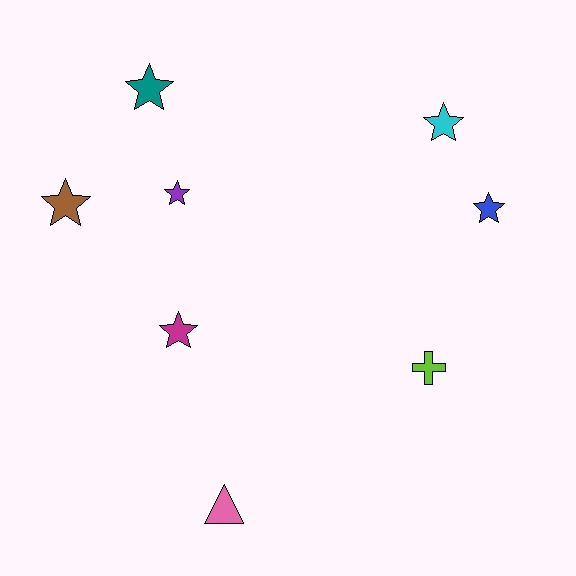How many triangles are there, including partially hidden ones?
There is 1 triangle.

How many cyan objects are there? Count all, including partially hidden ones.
There is 1 cyan object.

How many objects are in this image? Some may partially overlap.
There are 8 objects.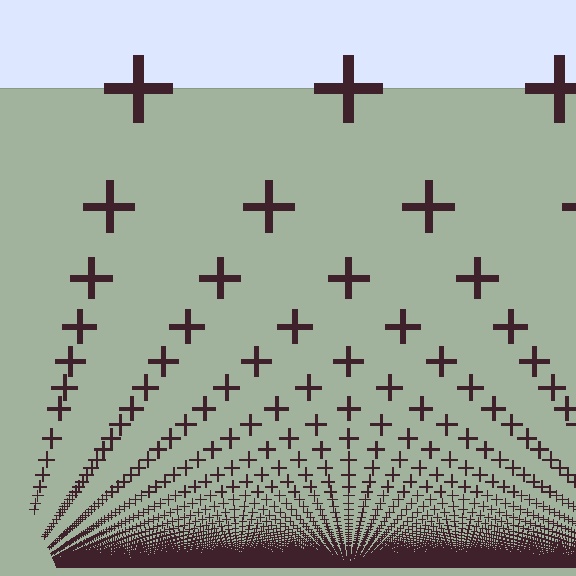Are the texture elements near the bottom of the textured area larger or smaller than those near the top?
Smaller. The gradient is inverted — elements near the bottom are smaller and denser.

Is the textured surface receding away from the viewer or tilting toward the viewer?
The surface appears to tilt toward the viewer. Texture elements get larger and sparser toward the top.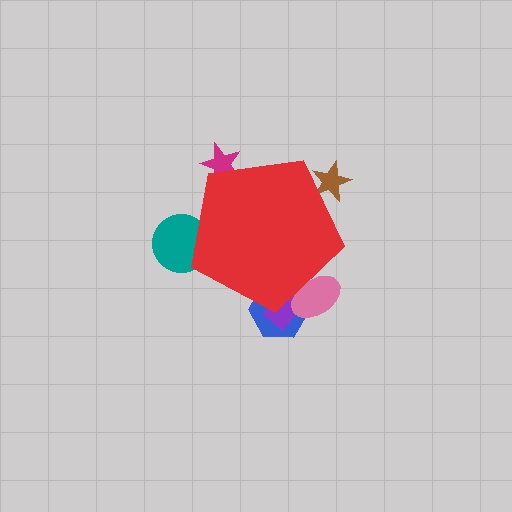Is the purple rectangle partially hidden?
Yes, the purple rectangle is partially hidden behind the red pentagon.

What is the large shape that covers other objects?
A red pentagon.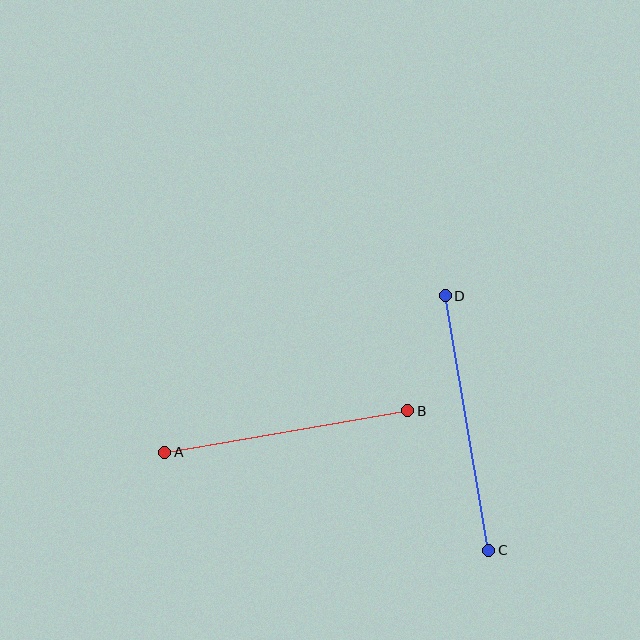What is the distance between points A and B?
The distance is approximately 246 pixels.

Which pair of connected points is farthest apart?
Points C and D are farthest apart.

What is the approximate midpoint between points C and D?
The midpoint is at approximately (467, 423) pixels.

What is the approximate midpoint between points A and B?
The midpoint is at approximately (286, 432) pixels.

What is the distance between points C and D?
The distance is approximately 258 pixels.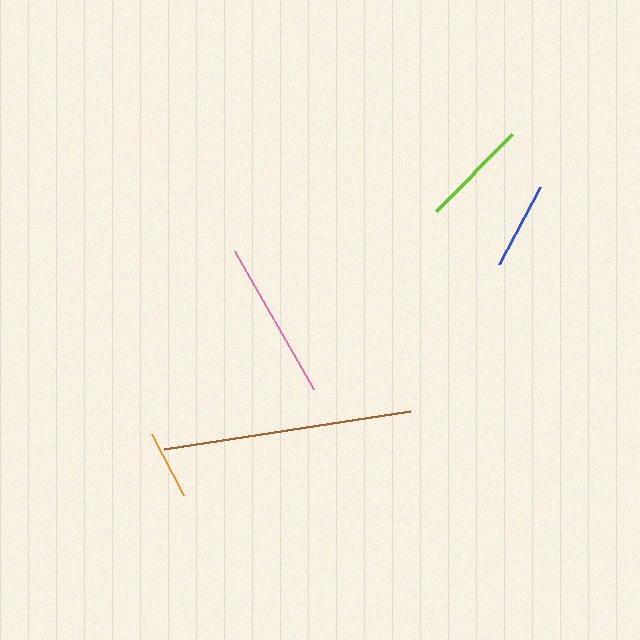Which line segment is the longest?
The brown line is the longest at approximately 248 pixels.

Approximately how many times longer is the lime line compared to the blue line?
The lime line is approximately 1.2 times the length of the blue line.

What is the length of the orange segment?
The orange segment is approximately 68 pixels long.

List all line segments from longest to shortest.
From longest to shortest: brown, pink, lime, blue, orange.